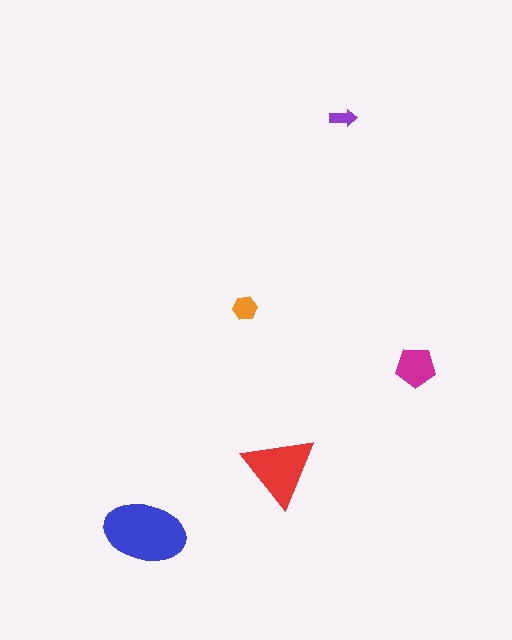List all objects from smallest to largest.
The purple arrow, the orange hexagon, the magenta pentagon, the red triangle, the blue ellipse.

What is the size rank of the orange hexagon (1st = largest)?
4th.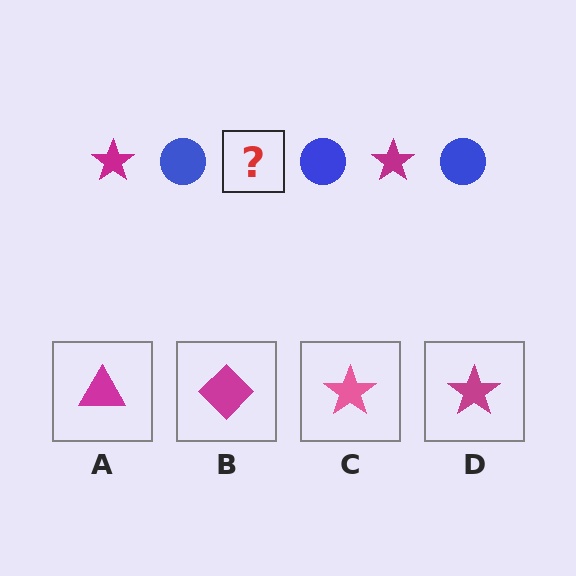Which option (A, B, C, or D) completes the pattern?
D.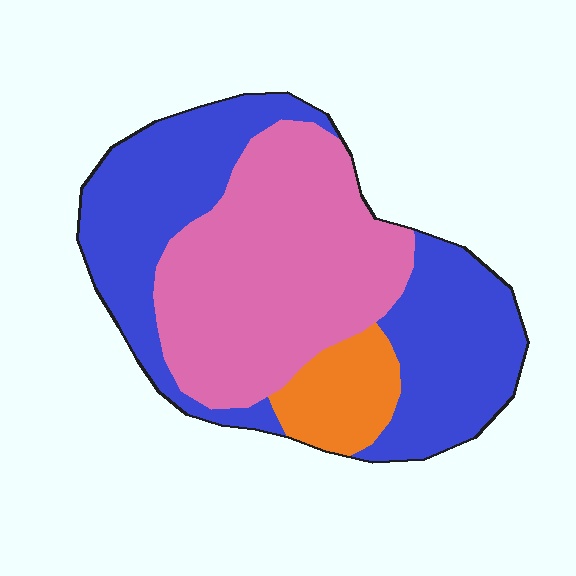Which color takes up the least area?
Orange, at roughly 10%.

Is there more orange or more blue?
Blue.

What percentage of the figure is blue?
Blue takes up about one half (1/2) of the figure.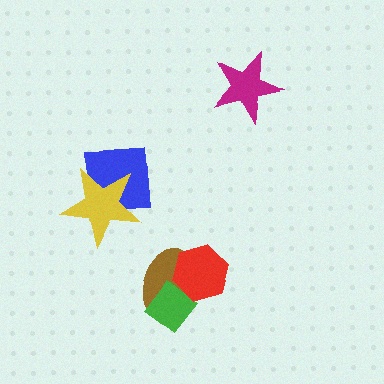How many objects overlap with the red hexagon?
2 objects overlap with the red hexagon.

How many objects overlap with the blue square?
1 object overlaps with the blue square.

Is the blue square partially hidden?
Yes, it is partially covered by another shape.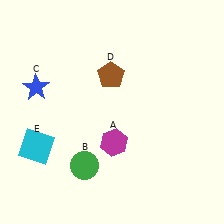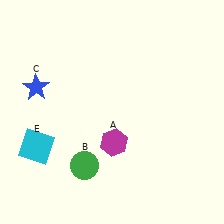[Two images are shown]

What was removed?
The brown pentagon (D) was removed in Image 2.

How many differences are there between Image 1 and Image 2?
There is 1 difference between the two images.